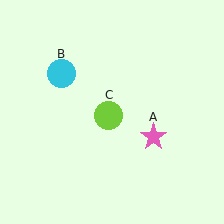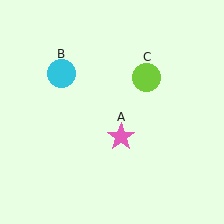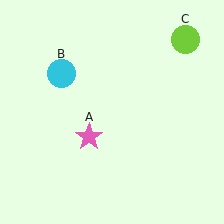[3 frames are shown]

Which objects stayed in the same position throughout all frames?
Cyan circle (object B) remained stationary.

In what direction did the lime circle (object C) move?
The lime circle (object C) moved up and to the right.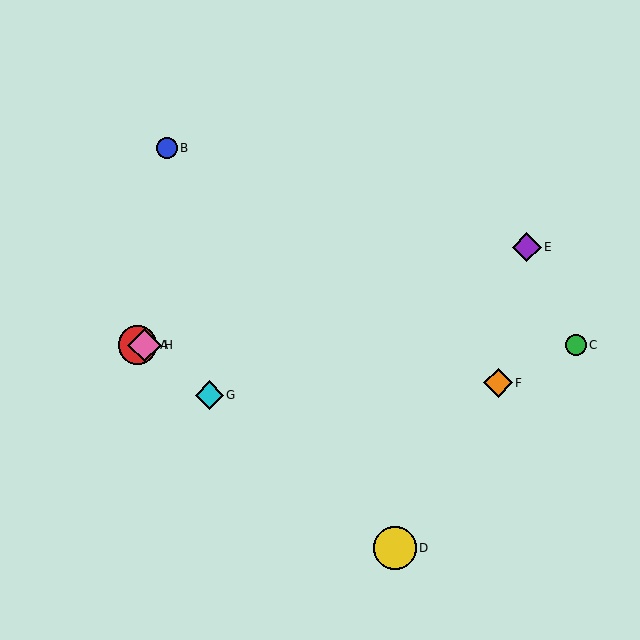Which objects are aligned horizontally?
Objects A, C, H are aligned horizontally.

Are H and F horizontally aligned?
No, H is at y≈345 and F is at y≈383.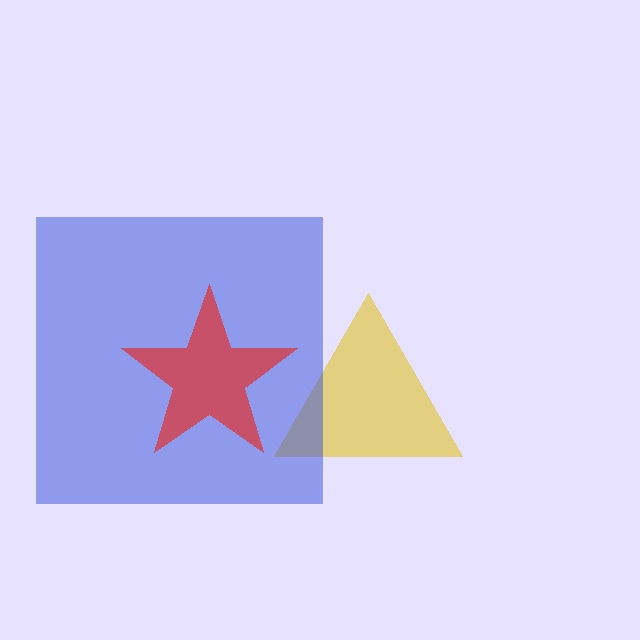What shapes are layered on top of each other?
The layered shapes are: a yellow triangle, a blue square, a red star.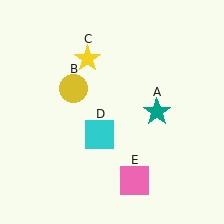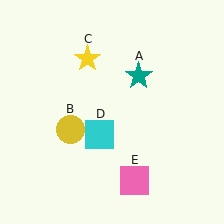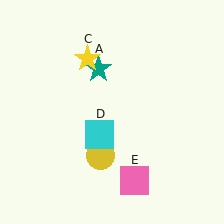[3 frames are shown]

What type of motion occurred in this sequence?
The teal star (object A), yellow circle (object B) rotated counterclockwise around the center of the scene.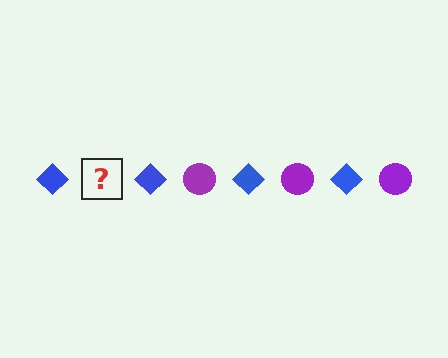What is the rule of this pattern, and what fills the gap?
The rule is that the pattern alternates between blue diamond and purple circle. The gap should be filled with a purple circle.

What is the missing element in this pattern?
The missing element is a purple circle.